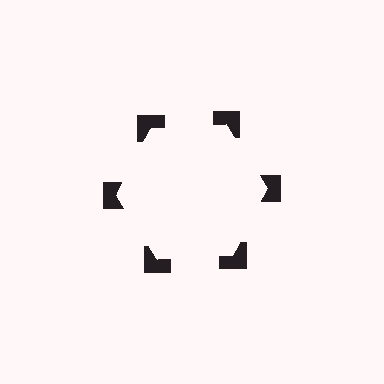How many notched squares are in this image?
There are 6 — one at each vertex of the illusory hexagon.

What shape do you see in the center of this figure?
An illusory hexagon — its edges are inferred from the aligned wedge cuts in the notched squares, not physically drawn.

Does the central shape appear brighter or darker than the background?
It typically appears slightly brighter than the background, even though no actual brightness change is drawn.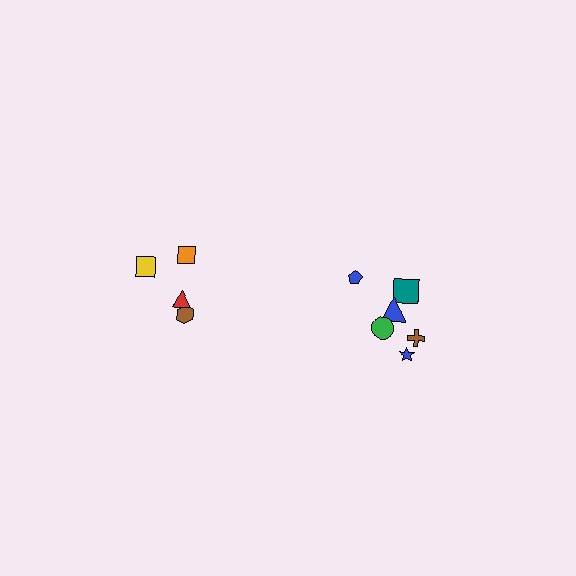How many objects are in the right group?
There are 6 objects.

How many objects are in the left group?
There are 4 objects.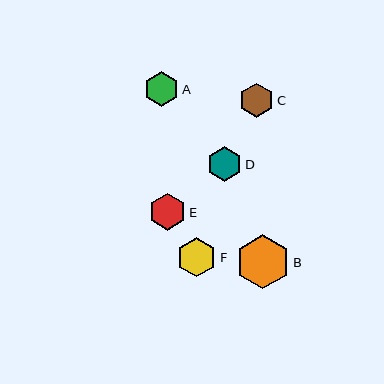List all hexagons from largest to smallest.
From largest to smallest: B, F, E, D, A, C.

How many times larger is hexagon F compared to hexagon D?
Hexagon F is approximately 1.1 times the size of hexagon D.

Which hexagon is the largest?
Hexagon B is the largest with a size of approximately 54 pixels.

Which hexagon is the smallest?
Hexagon C is the smallest with a size of approximately 35 pixels.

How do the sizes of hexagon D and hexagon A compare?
Hexagon D and hexagon A are approximately the same size.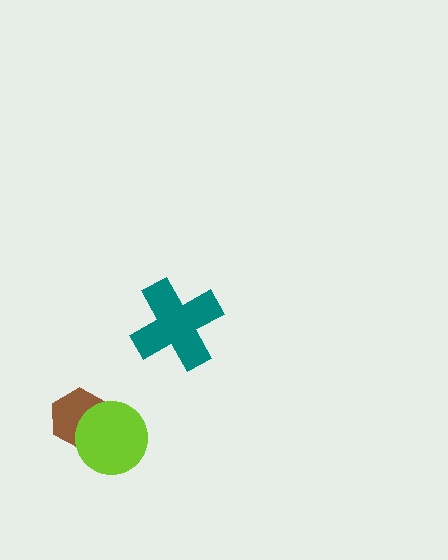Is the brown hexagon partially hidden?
Yes, it is partially covered by another shape.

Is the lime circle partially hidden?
No, no other shape covers it.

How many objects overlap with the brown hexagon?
1 object overlaps with the brown hexagon.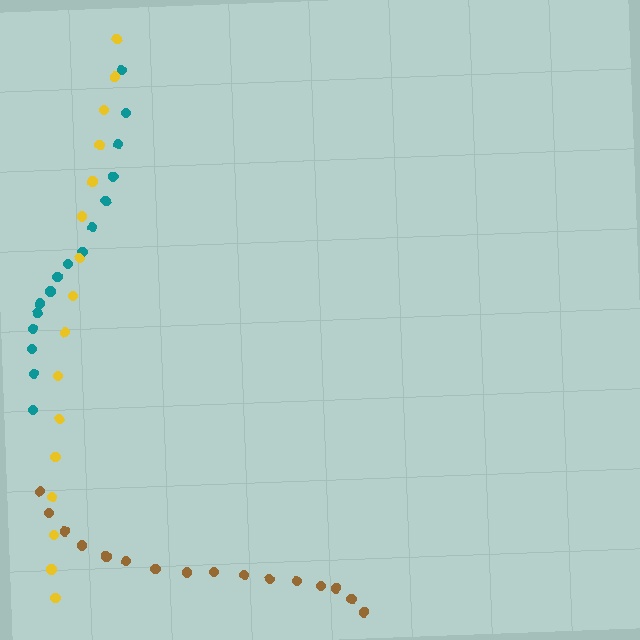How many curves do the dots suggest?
There are 3 distinct paths.